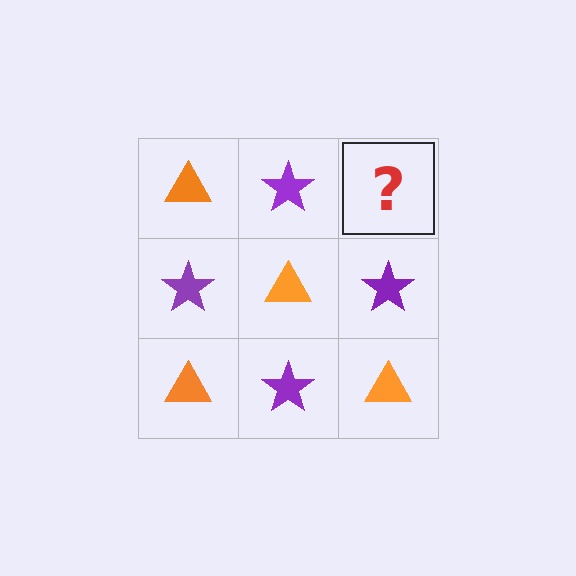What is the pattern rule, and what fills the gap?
The rule is that it alternates orange triangle and purple star in a checkerboard pattern. The gap should be filled with an orange triangle.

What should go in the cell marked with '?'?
The missing cell should contain an orange triangle.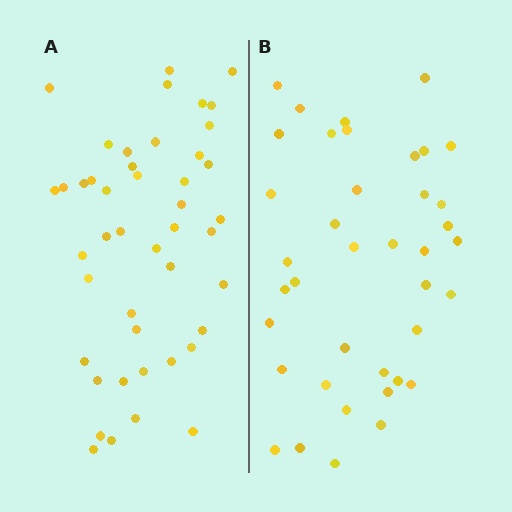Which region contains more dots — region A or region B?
Region A (the left region) has more dots.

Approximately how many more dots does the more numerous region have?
Region A has about 6 more dots than region B.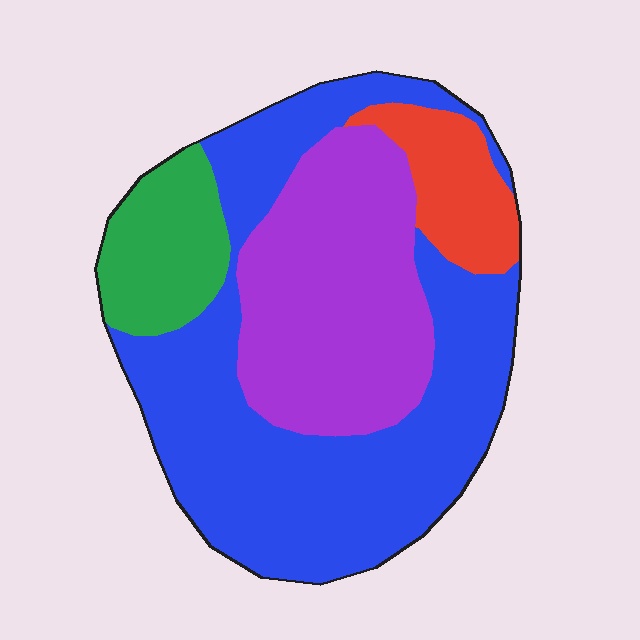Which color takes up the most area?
Blue, at roughly 50%.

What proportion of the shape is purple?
Purple covers roughly 30% of the shape.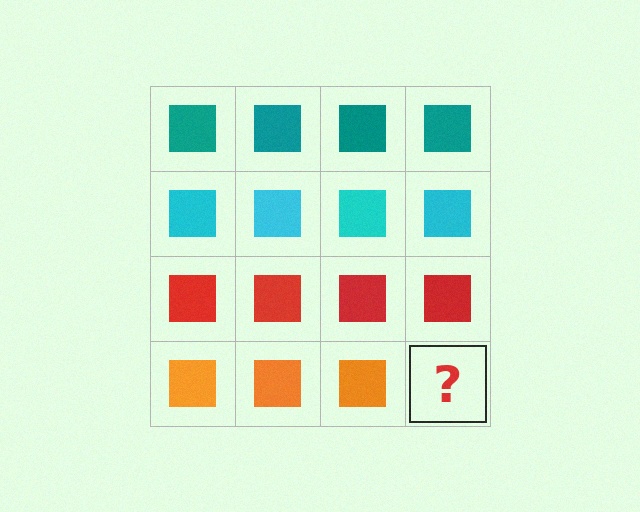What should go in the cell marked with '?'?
The missing cell should contain an orange square.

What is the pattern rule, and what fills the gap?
The rule is that each row has a consistent color. The gap should be filled with an orange square.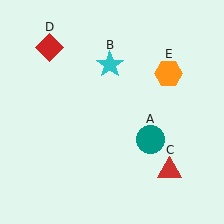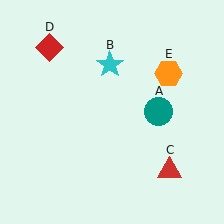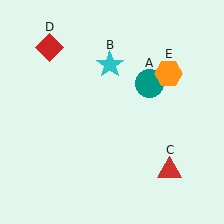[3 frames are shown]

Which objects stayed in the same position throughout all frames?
Cyan star (object B) and red triangle (object C) and red diamond (object D) and orange hexagon (object E) remained stationary.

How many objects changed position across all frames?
1 object changed position: teal circle (object A).